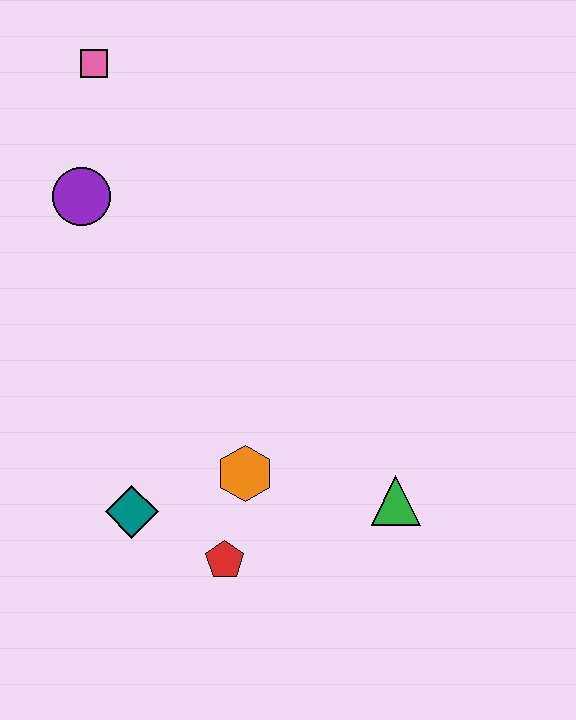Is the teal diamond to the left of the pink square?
No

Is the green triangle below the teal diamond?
No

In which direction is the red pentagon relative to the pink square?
The red pentagon is below the pink square.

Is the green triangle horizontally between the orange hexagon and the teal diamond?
No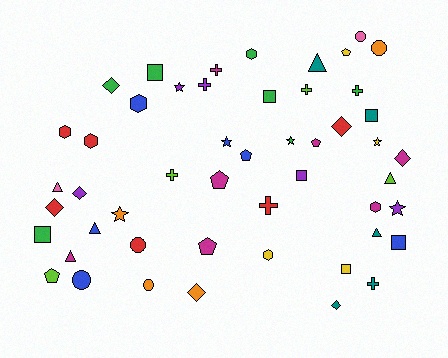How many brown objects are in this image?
There are no brown objects.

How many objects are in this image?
There are 50 objects.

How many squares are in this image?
There are 7 squares.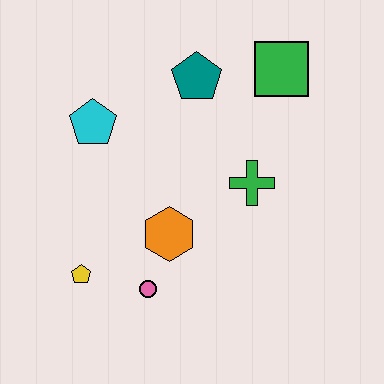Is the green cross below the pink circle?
No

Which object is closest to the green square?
The teal pentagon is closest to the green square.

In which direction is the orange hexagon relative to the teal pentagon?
The orange hexagon is below the teal pentagon.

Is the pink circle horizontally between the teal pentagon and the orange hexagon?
No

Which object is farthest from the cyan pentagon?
The green square is farthest from the cyan pentagon.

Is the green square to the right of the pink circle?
Yes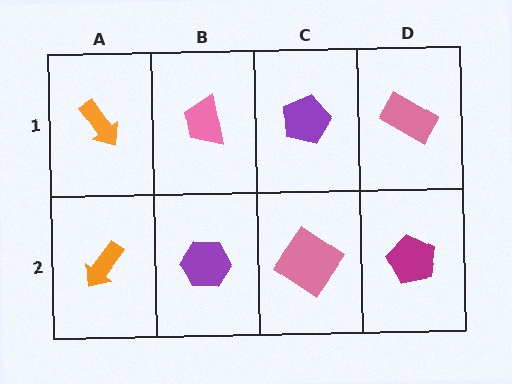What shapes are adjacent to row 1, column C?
A pink diamond (row 2, column C), a pink trapezoid (row 1, column B), a pink rectangle (row 1, column D).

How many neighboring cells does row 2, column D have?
2.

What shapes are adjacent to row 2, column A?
An orange arrow (row 1, column A), a purple hexagon (row 2, column B).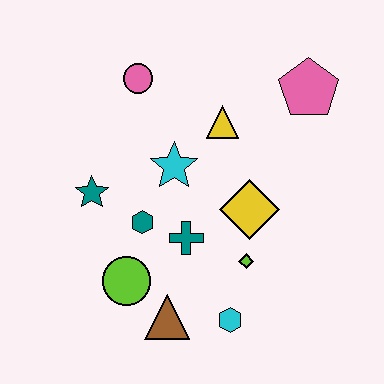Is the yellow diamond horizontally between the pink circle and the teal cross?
No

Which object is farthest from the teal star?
The pink pentagon is farthest from the teal star.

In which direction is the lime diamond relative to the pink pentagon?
The lime diamond is below the pink pentagon.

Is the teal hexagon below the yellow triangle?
Yes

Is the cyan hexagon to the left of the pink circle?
No